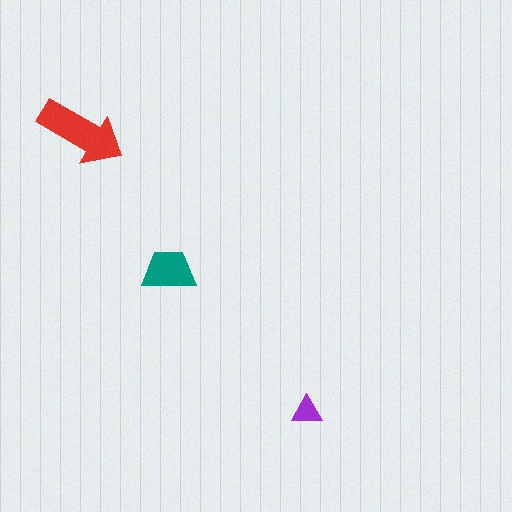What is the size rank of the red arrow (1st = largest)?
1st.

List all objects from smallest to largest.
The purple triangle, the teal trapezoid, the red arrow.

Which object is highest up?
The red arrow is topmost.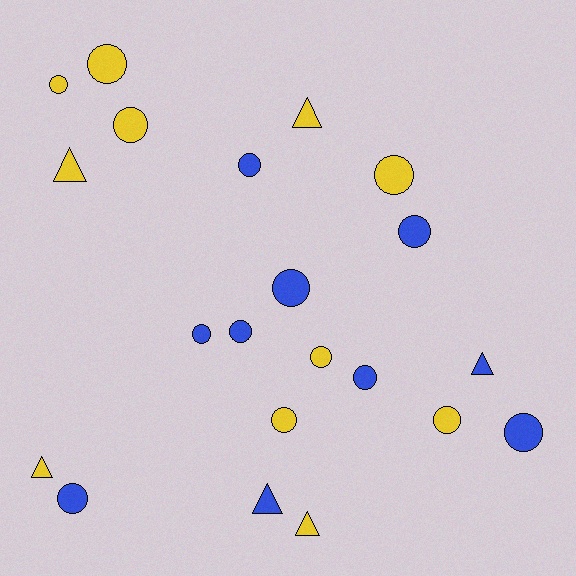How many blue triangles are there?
There are 2 blue triangles.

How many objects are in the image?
There are 21 objects.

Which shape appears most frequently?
Circle, with 15 objects.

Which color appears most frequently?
Yellow, with 11 objects.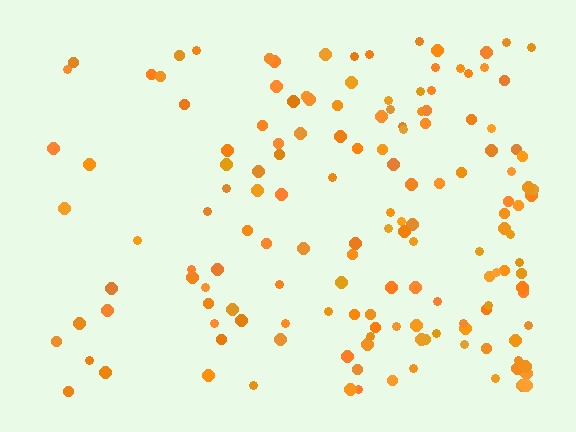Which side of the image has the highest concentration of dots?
The right.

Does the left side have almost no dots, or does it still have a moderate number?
Still a moderate number, just noticeably fewer than the right.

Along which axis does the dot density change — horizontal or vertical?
Horizontal.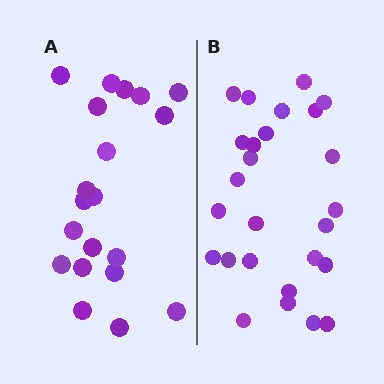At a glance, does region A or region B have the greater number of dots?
Region B (the right region) has more dots.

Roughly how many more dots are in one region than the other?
Region B has about 6 more dots than region A.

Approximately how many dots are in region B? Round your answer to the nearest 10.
About 30 dots. (The exact count is 26, which rounds to 30.)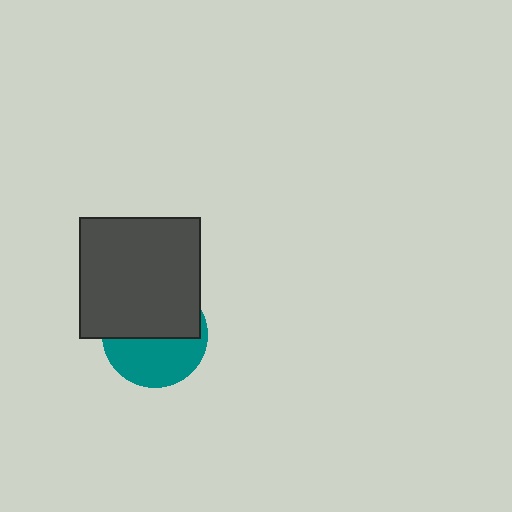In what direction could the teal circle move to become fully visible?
The teal circle could move down. That would shift it out from behind the dark gray square entirely.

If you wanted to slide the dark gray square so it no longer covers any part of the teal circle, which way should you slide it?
Slide it up — that is the most direct way to separate the two shapes.